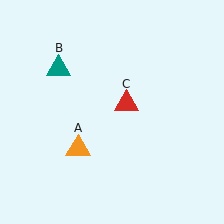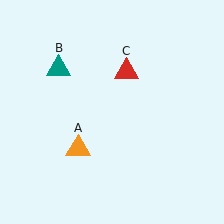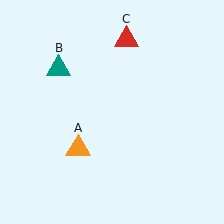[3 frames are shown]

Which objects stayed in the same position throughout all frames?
Orange triangle (object A) and teal triangle (object B) remained stationary.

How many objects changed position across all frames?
1 object changed position: red triangle (object C).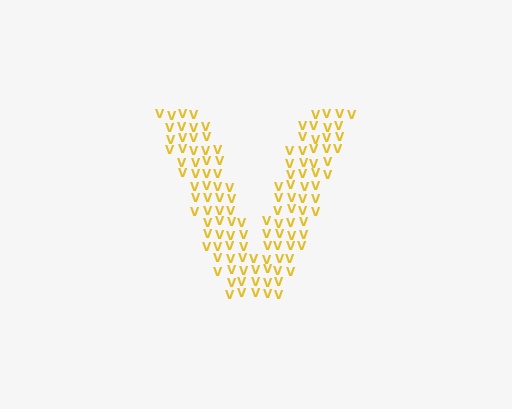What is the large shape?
The large shape is the letter V.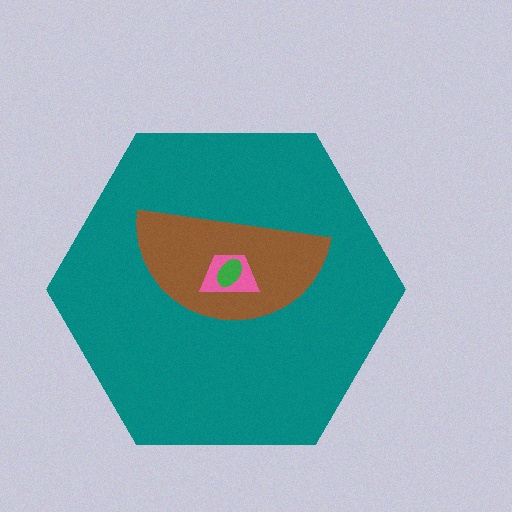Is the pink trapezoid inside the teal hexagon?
Yes.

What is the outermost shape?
The teal hexagon.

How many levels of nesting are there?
4.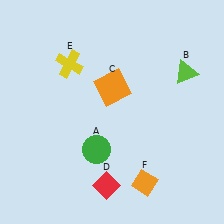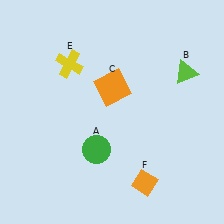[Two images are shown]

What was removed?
The red diamond (D) was removed in Image 2.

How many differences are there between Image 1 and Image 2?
There is 1 difference between the two images.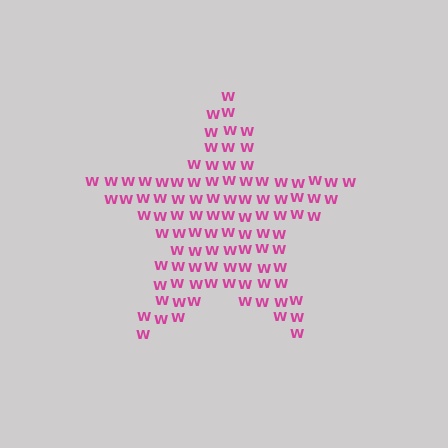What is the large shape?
The large shape is a star.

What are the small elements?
The small elements are letter W's.